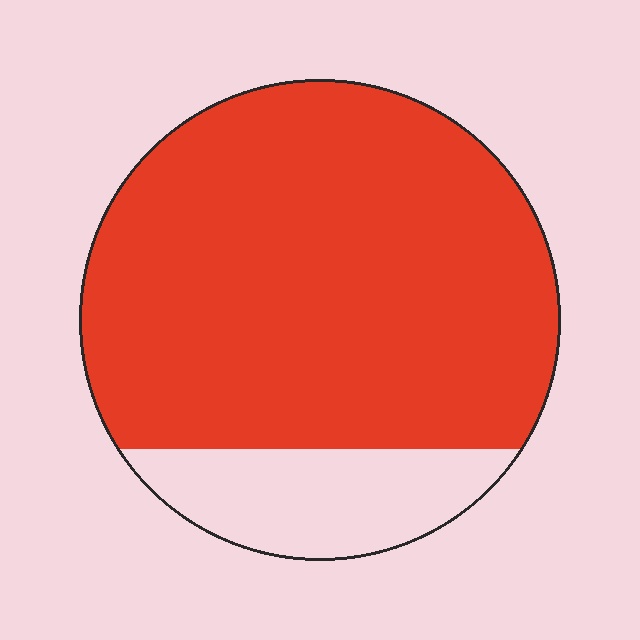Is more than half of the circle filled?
Yes.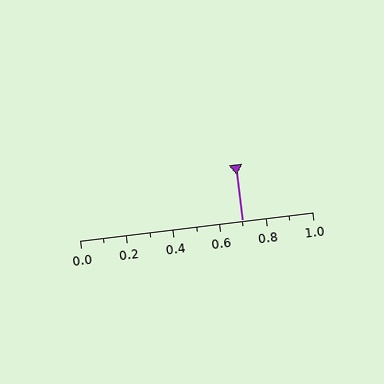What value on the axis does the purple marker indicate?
The marker indicates approximately 0.7.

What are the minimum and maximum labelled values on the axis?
The axis runs from 0.0 to 1.0.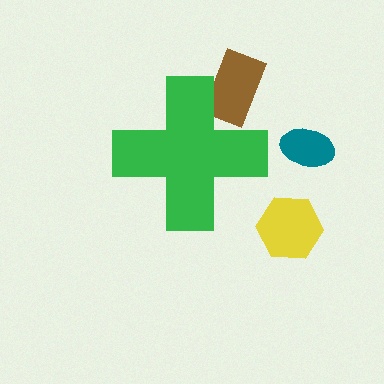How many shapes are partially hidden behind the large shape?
1 shape is partially hidden.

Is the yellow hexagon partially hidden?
No, the yellow hexagon is fully visible.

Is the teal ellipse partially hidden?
No, the teal ellipse is fully visible.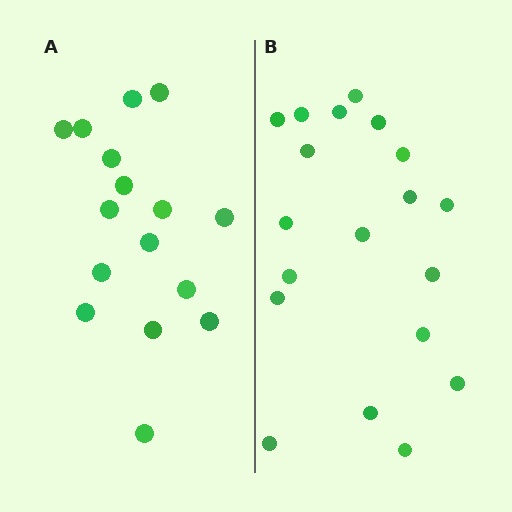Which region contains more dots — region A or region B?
Region B (the right region) has more dots.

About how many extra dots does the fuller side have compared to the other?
Region B has just a few more — roughly 2 or 3 more dots than region A.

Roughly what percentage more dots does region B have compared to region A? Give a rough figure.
About 20% more.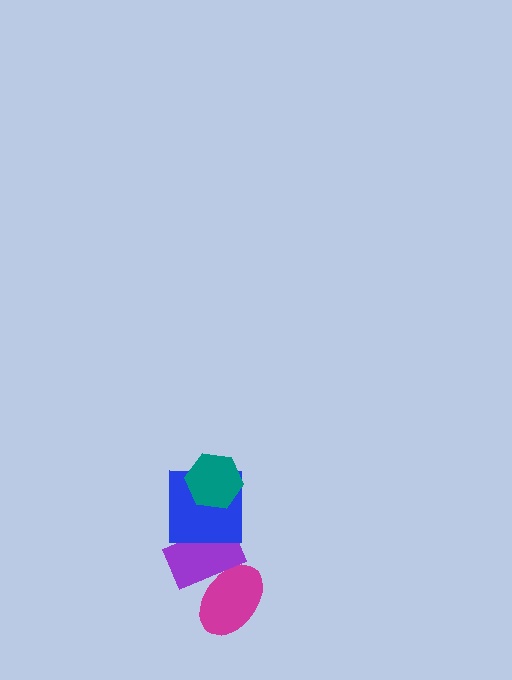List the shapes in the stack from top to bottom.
From top to bottom: the teal hexagon, the blue square, the purple rectangle, the magenta ellipse.